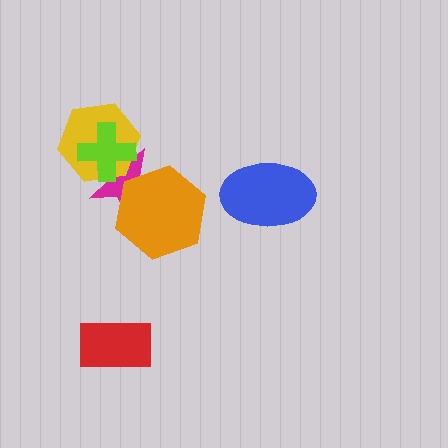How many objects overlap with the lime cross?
2 objects overlap with the lime cross.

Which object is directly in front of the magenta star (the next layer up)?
The yellow hexagon is directly in front of the magenta star.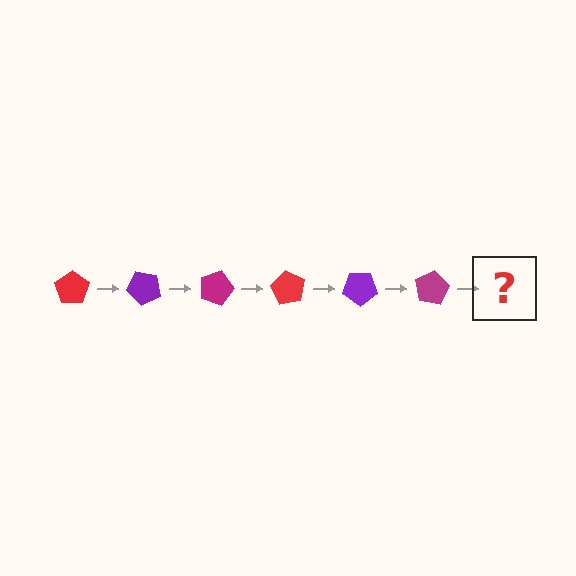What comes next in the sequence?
The next element should be a red pentagon, rotated 270 degrees from the start.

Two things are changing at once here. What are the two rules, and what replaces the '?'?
The two rules are that it rotates 45 degrees each step and the color cycles through red, purple, and magenta. The '?' should be a red pentagon, rotated 270 degrees from the start.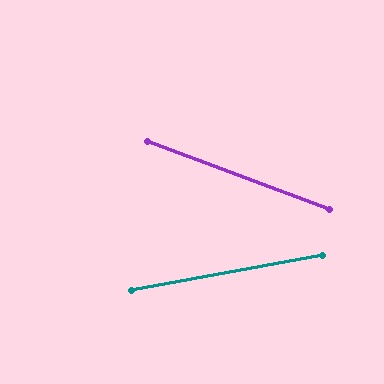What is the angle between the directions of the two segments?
Approximately 31 degrees.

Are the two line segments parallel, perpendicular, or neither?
Neither parallel nor perpendicular — they differ by about 31°.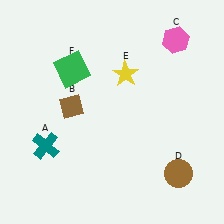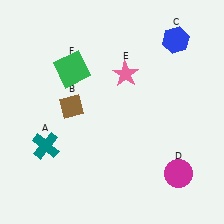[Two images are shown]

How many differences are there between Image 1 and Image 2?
There are 3 differences between the two images.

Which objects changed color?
C changed from pink to blue. D changed from brown to magenta. E changed from yellow to pink.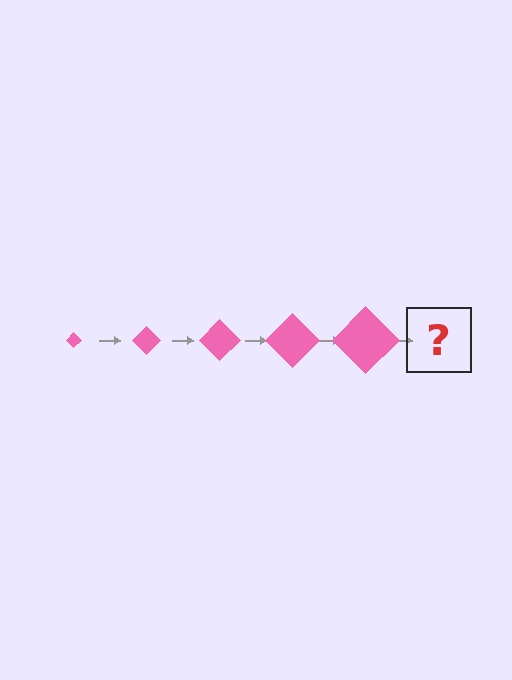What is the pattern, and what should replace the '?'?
The pattern is that the diamond gets progressively larger each step. The '?' should be a pink diamond, larger than the previous one.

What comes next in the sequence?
The next element should be a pink diamond, larger than the previous one.